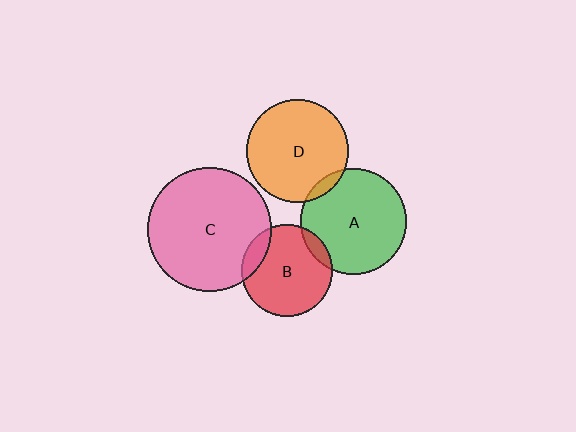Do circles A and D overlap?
Yes.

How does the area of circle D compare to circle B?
Approximately 1.3 times.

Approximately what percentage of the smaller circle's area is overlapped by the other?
Approximately 5%.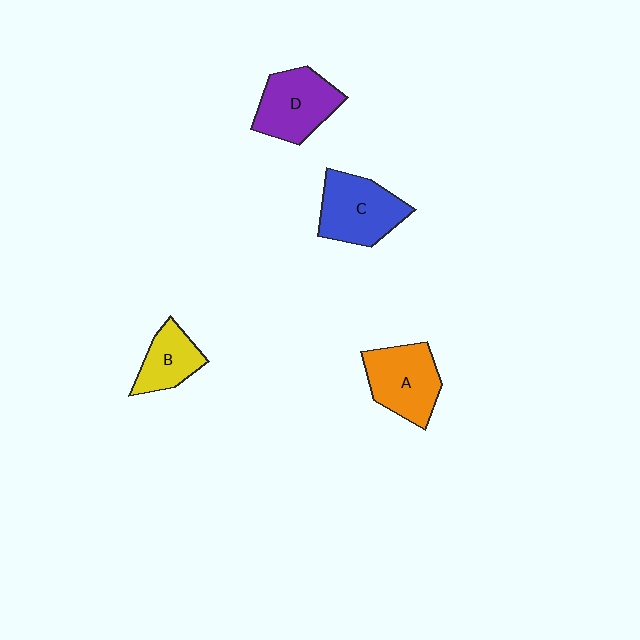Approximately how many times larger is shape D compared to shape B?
Approximately 1.5 times.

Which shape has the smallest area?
Shape B (yellow).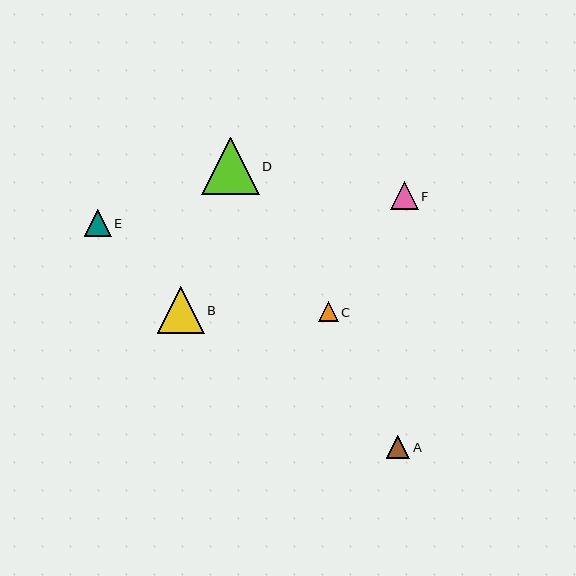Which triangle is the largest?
Triangle D is the largest with a size of approximately 57 pixels.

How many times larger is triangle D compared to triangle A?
Triangle D is approximately 2.4 times the size of triangle A.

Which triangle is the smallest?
Triangle C is the smallest with a size of approximately 20 pixels.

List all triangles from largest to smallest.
From largest to smallest: D, B, F, E, A, C.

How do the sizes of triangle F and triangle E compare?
Triangle F and triangle E are approximately the same size.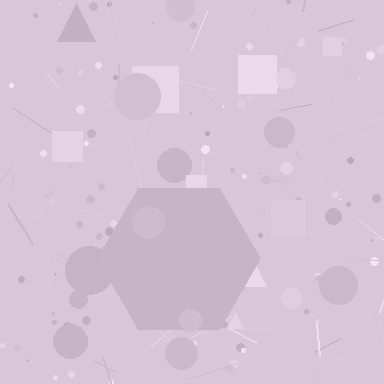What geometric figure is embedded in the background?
A hexagon is embedded in the background.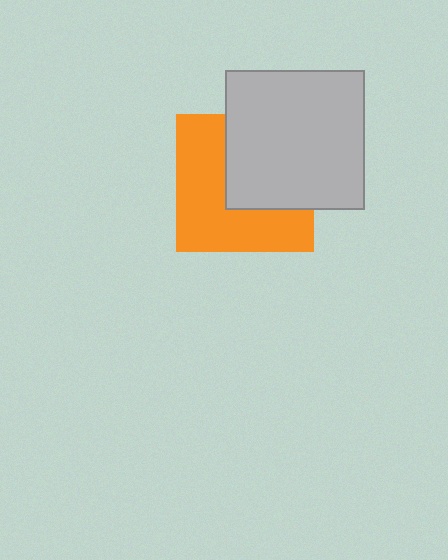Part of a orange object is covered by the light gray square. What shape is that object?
It is a square.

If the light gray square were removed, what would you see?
You would see the complete orange square.